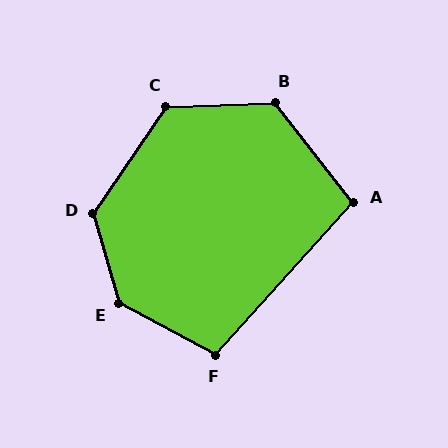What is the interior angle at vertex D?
Approximately 130 degrees (obtuse).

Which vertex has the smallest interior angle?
A, at approximately 100 degrees.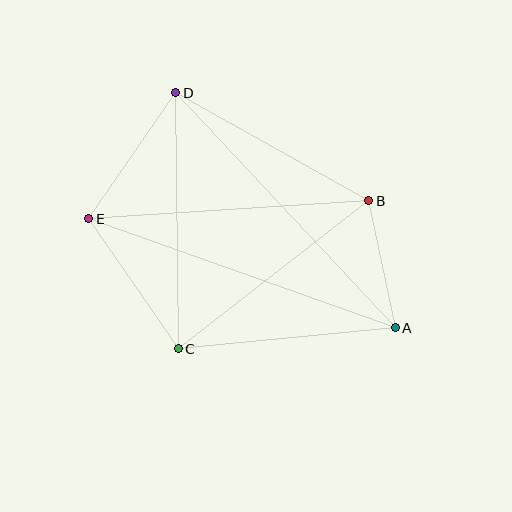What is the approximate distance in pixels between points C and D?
The distance between C and D is approximately 256 pixels.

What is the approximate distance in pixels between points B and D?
The distance between B and D is approximately 221 pixels.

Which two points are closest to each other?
Points A and B are closest to each other.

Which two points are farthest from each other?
Points A and E are farthest from each other.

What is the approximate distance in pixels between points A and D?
The distance between A and D is approximately 322 pixels.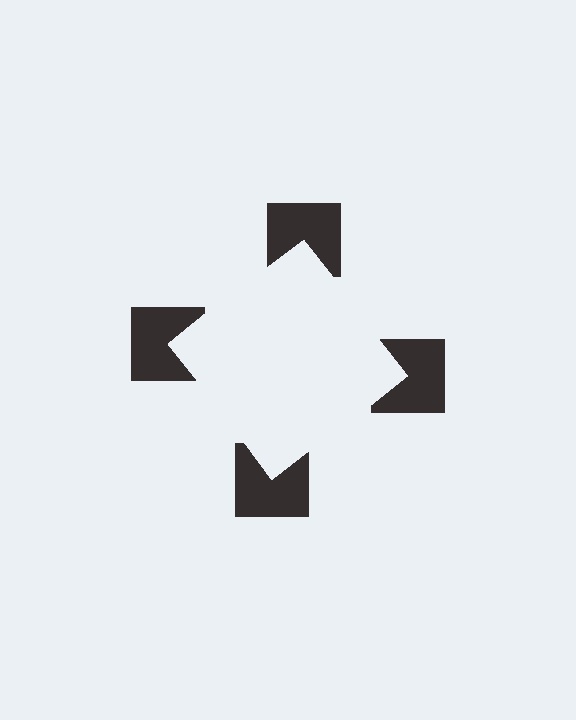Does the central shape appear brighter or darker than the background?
It typically appears slightly brighter than the background, even though no actual brightness change is drawn.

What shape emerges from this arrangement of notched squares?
An illusory square — its edges are inferred from the aligned wedge cuts in the notched squares, not physically drawn.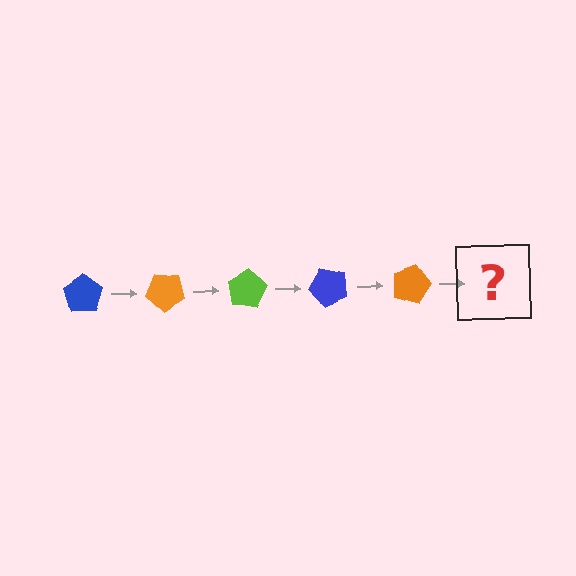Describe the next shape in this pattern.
It should be a lime pentagon, rotated 200 degrees from the start.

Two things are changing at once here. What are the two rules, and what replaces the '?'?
The two rules are that it rotates 40 degrees each step and the color cycles through blue, orange, and lime. The '?' should be a lime pentagon, rotated 200 degrees from the start.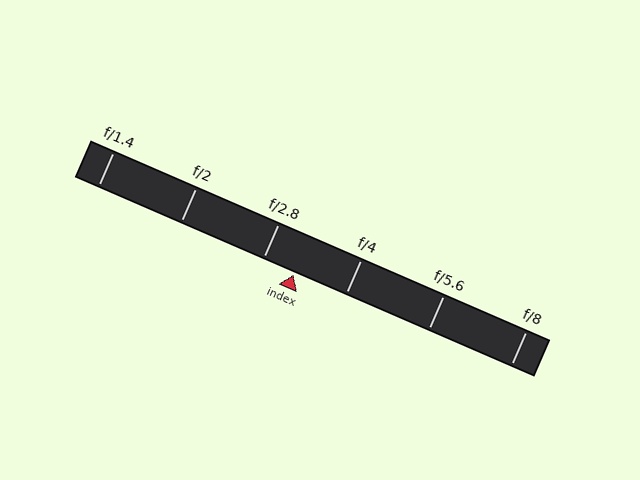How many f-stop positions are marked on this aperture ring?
There are 6 f-stop positions marked.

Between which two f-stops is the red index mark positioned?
The index mark is between f/2.8 and f/4.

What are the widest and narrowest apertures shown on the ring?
The widest aperture shown is f/1.4 and the narrowest is f/8.